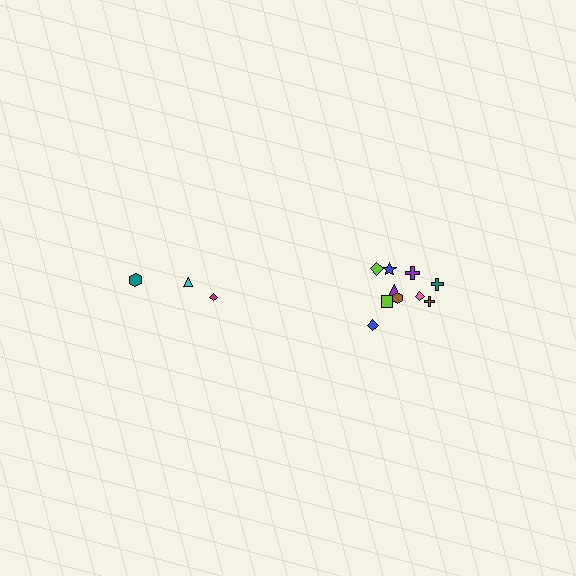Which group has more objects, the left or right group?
The right group.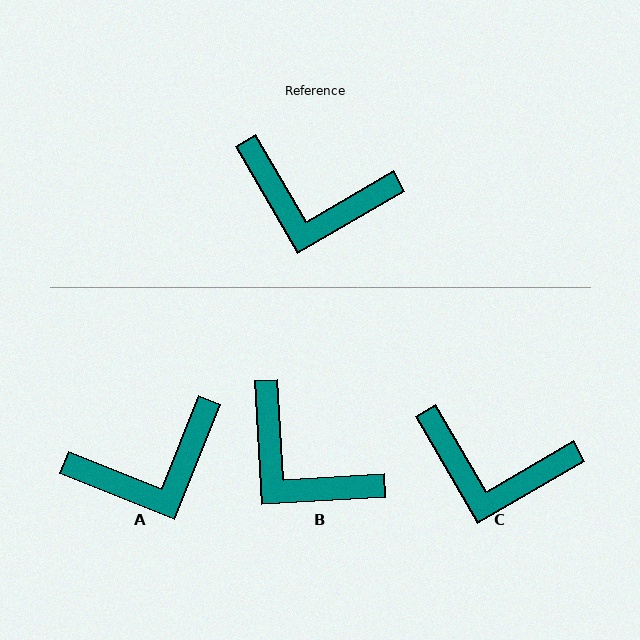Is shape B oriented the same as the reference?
No, it is off by about 27 degrees.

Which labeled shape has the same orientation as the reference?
C.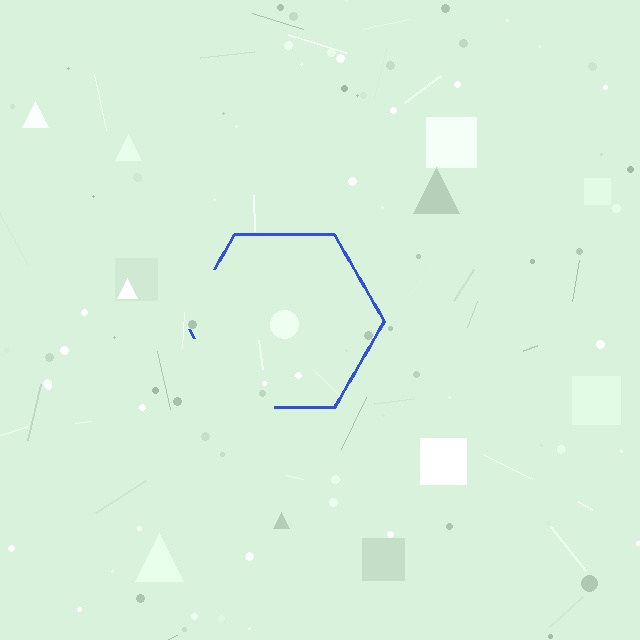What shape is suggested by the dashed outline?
The dashed outline suggests a hexagon.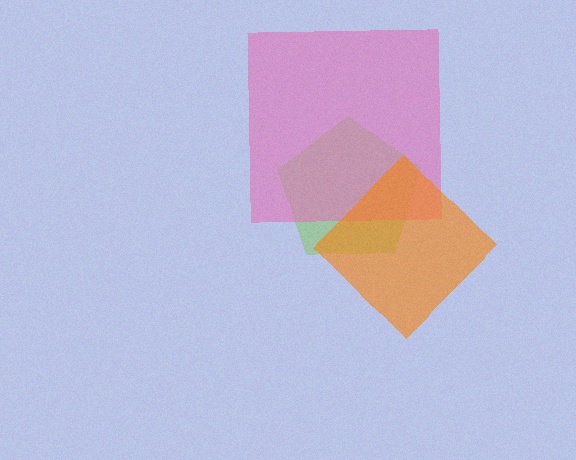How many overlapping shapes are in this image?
There are 3 overlapping shapes in the image.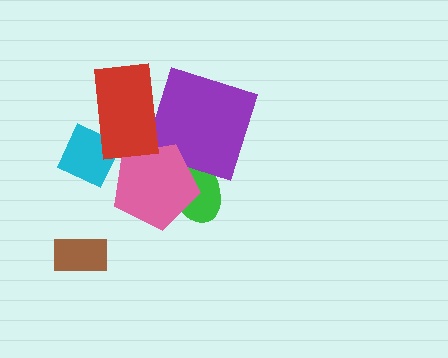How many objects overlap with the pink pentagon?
3 objects overlap with the pink pentagon.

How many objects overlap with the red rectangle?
3 objects overlap with the red rectangle.